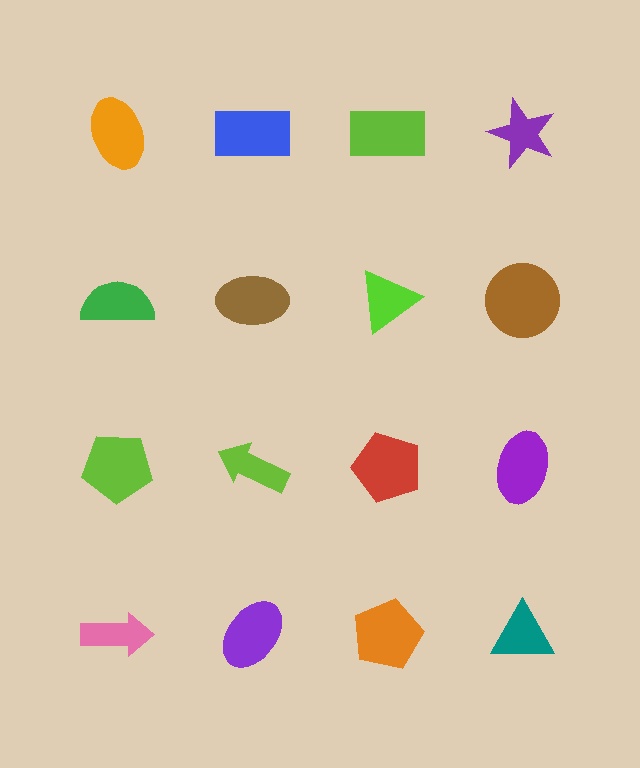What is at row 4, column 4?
A teal triangle.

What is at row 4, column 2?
A purple ellipse.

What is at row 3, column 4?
A purple ellipse.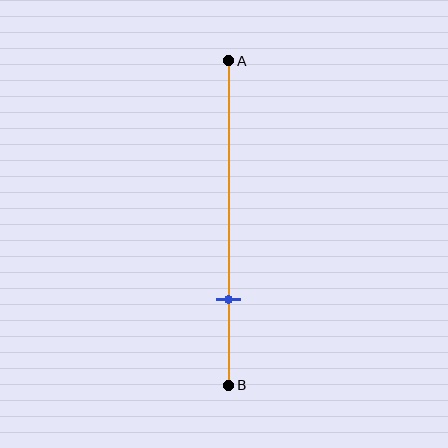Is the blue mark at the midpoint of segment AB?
No, the mark is at about 75% from A, not at the 50% midpoint.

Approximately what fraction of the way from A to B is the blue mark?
The blue mark is approximately 75% of the way from A to B.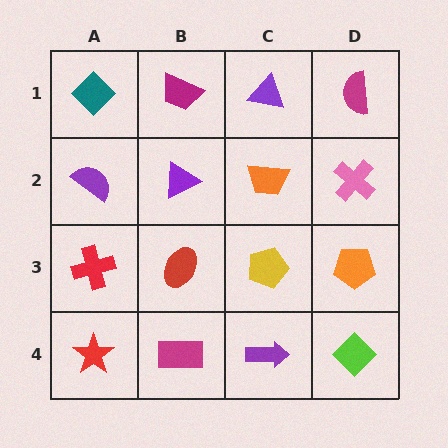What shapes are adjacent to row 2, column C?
A purple triangle (row 1, column C), a yellow pentagon (row 3, column C), a purple triangle (row 2, column B), a pink cross (row 2, column D).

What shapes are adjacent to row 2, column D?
A magenta semicircle (row 1, column D), an orange pentagon (row 3, column D), an orange trapezoid (row 2, column C).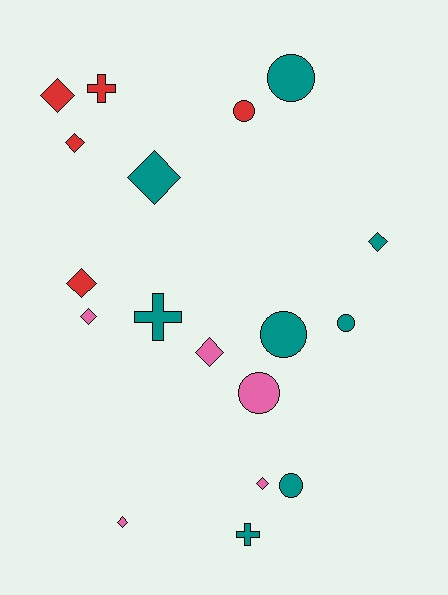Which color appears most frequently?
Teal, with 8 objects.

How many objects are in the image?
There are 18 objects.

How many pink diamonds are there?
There are 4 pink diamonds.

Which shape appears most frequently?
Diamond, with 9 objects.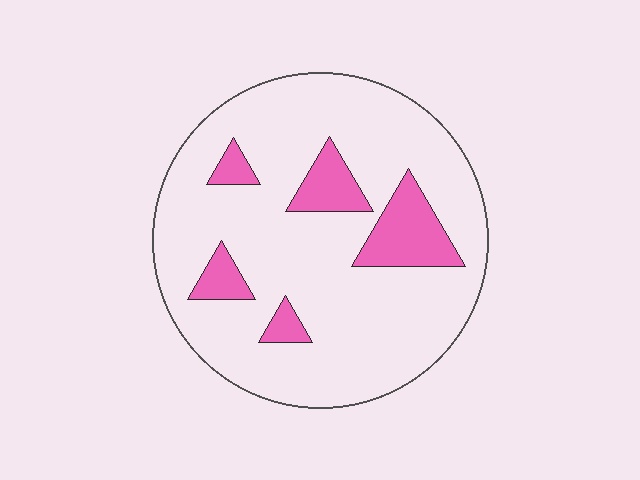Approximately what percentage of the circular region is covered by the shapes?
Approximately 15%.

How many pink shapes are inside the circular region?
5.